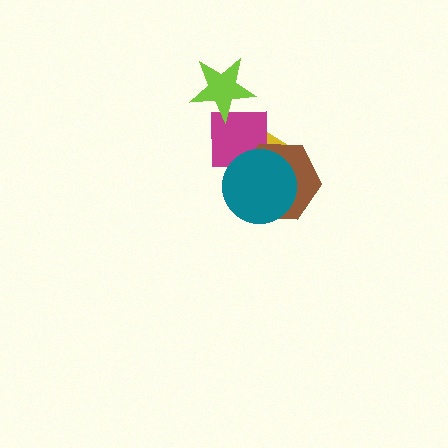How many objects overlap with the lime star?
1 object overlaps with the lime star.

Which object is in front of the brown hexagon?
The teal circle is in front of the brown hexagon.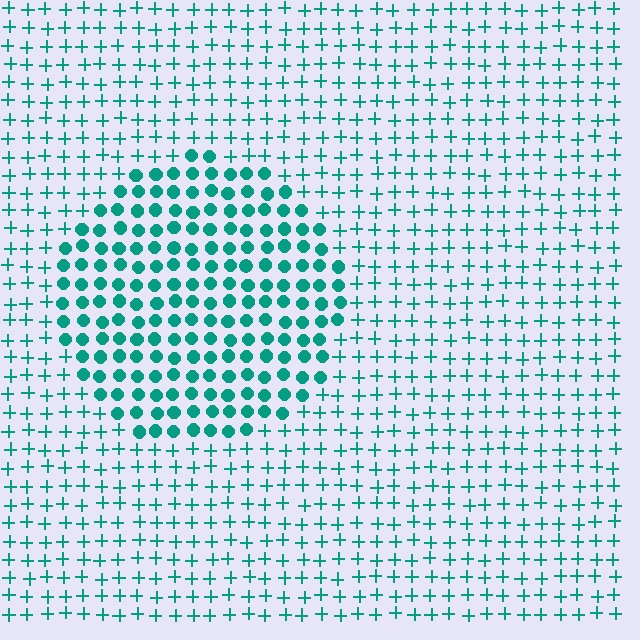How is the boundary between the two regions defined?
The boundary is defined by a change in element shape: circles inside vs. plus signs outside. All elements share the same color and spacing.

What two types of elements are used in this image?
The image uses circles inside the circle region and plus signs outside it.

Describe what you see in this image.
The image is filled with small teal elements arranged in a uniform grid. A circle-shaped region contains circles, while the surrounding area contains plus signs. The boundary is defined purely by the change in element shape.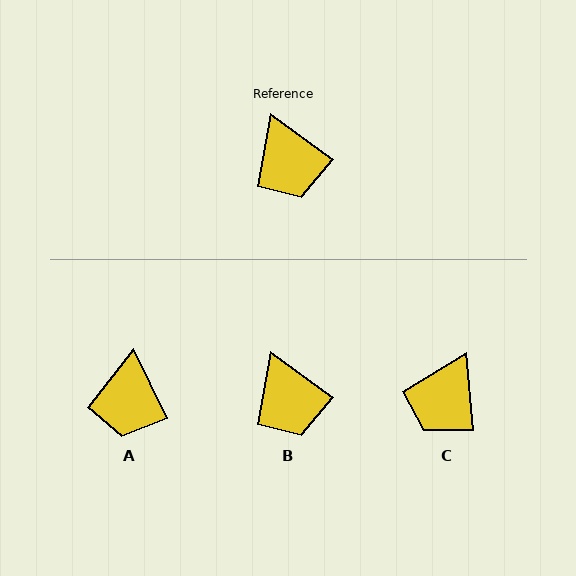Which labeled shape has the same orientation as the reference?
B.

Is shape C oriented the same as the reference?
No, it is off by about 49 degrees.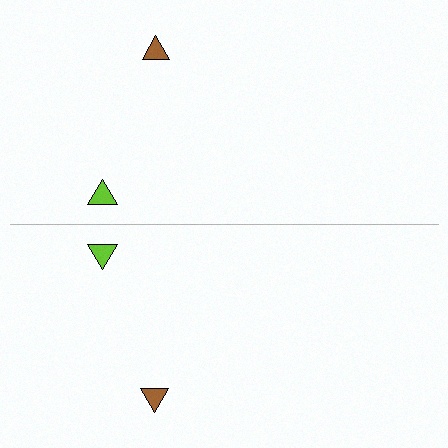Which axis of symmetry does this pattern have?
The pattern has a horizontal axis of symmetry running through the center of the image.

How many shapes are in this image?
There are 4 shapes in this image.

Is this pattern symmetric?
Yes, this pattern has bilateral (reflection) symmetry.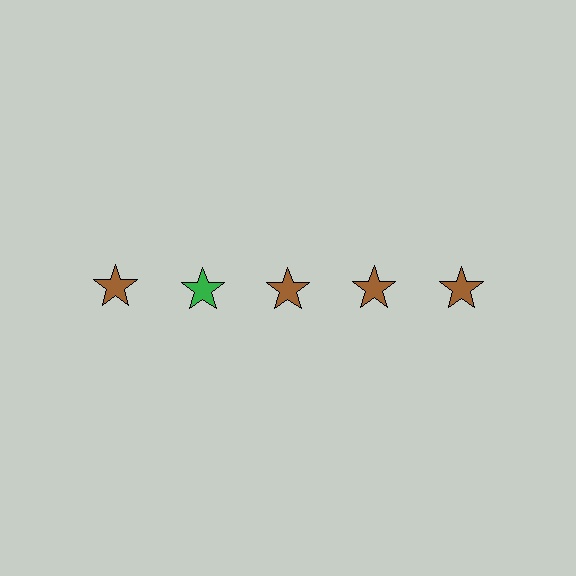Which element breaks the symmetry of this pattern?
The green star in the top row, second from left column breaks the symmetry. All other shapes are brown stars.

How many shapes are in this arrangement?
There are 5 shapes arranged in a grid pattern.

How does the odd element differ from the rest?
It has a different color: green instead of brown.